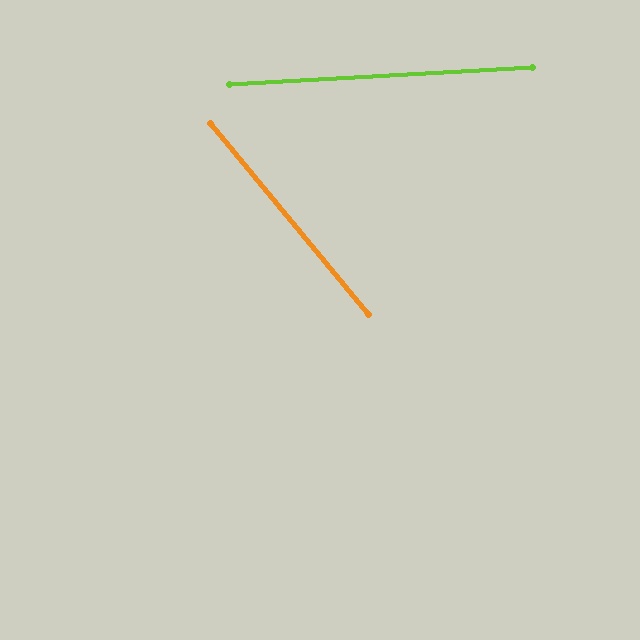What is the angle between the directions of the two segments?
Approximately 54 degrees.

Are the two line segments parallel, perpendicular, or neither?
Neither parallel nor perpendicular — they differ by about 54°.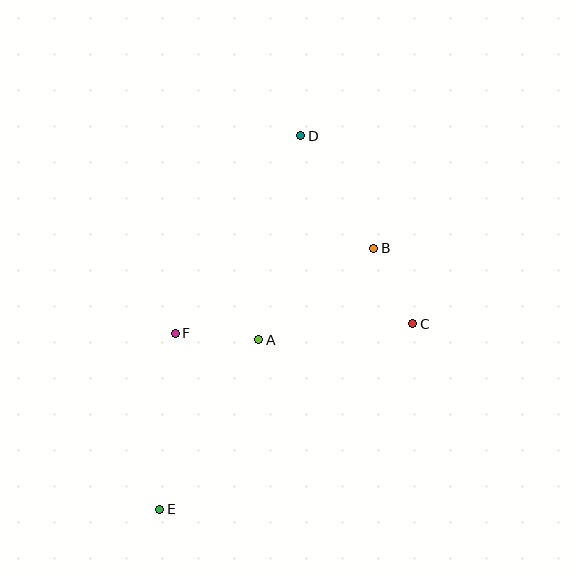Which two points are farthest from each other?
Points D and E are farthest from each other.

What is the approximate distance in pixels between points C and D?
The distance between C and D is approximately 219 pixels.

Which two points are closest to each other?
Points A and F are closest to each other.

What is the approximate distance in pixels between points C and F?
The distance between C and F is approximately 237 pixels.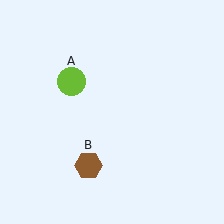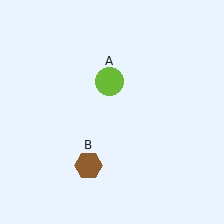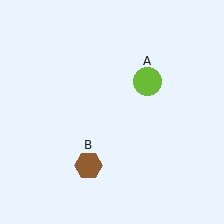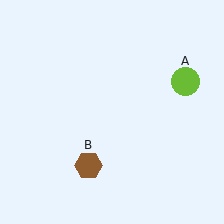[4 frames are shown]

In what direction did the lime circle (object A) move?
The lime circle (object A) moved right.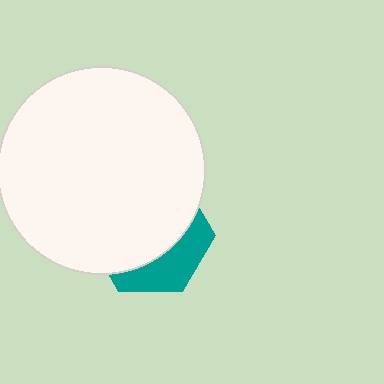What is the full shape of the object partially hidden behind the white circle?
The partially hidden object is a teal hexagon.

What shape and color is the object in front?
The object in front is a white circle.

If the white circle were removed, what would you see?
You would see the complete teal hexagon.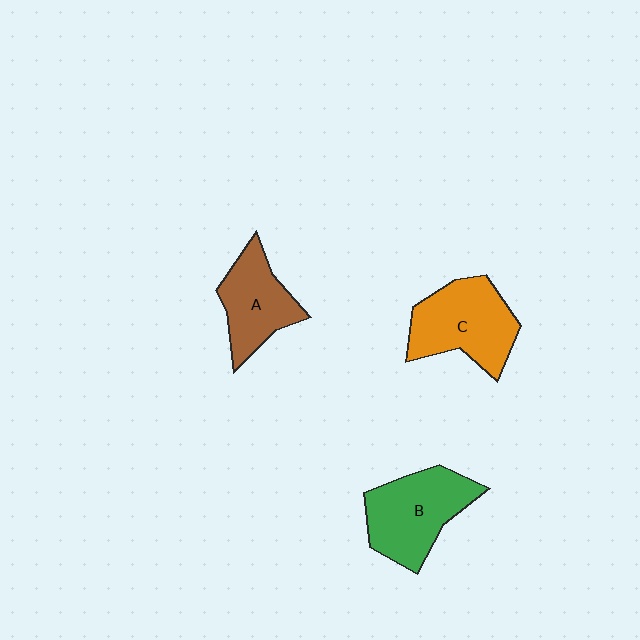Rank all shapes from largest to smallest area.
From largest to smallest: C (orange), B (green), A (brown).